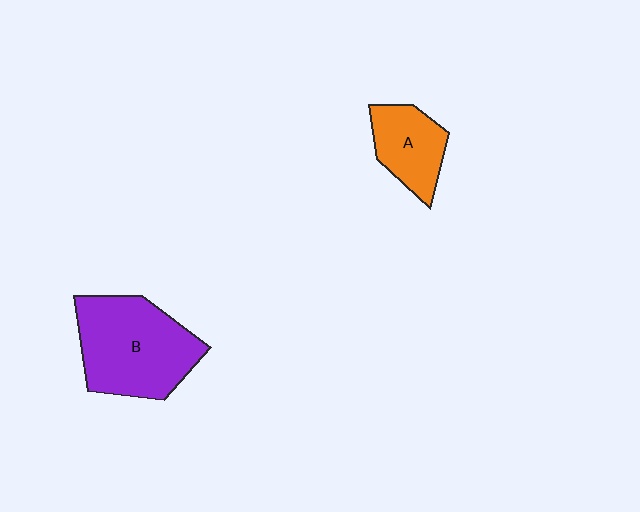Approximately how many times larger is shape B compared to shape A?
Approximately 2.0 times.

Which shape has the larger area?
Shape B (purple).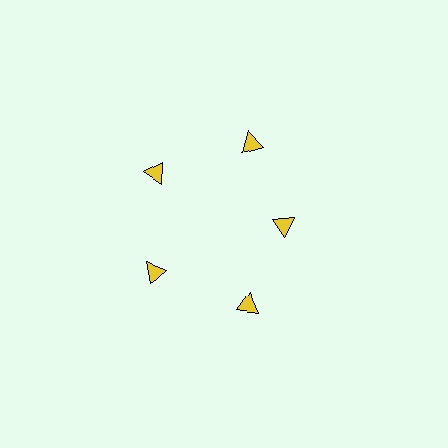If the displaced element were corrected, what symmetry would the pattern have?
It would have 5-fold rotational symmetry — the pattern would map onto itself every 72 degrees.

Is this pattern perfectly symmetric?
No. The 5 yellow triangles are arranged in a ring, but one element near the 3 o'clock position is pulled inward toward the center, breaking the 5-fold rotational symmetry.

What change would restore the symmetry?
The symmetry would be restored by moving it outward, back onto the ring so that all 5 triangles sit at equal angles and equal distance from the center.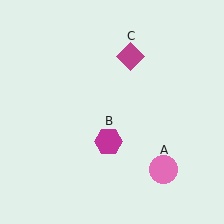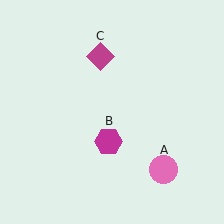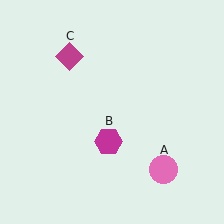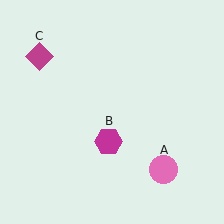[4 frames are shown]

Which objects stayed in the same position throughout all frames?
Pink circle (object A) and magenta hexagon (object B) remained stationary.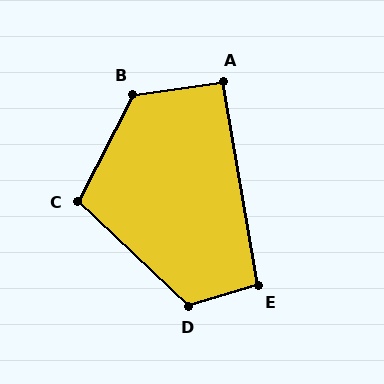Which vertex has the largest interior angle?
B, at approximately 125 degrees.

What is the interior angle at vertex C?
Approximately 107 degrees (obtuse).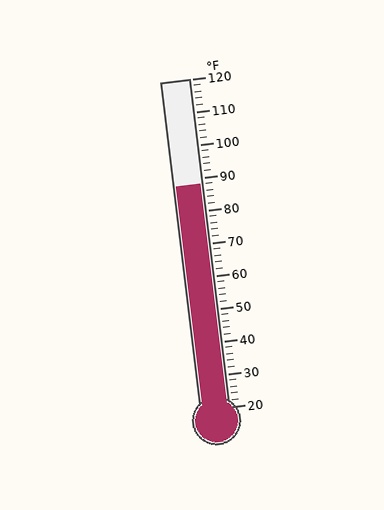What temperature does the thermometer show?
The thermometer shows approximately 88°F.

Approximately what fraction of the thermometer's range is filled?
The thermometer is filled to approximately 70% of its range.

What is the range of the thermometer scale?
The thermometer scale ranges from 20°F to 120°F.